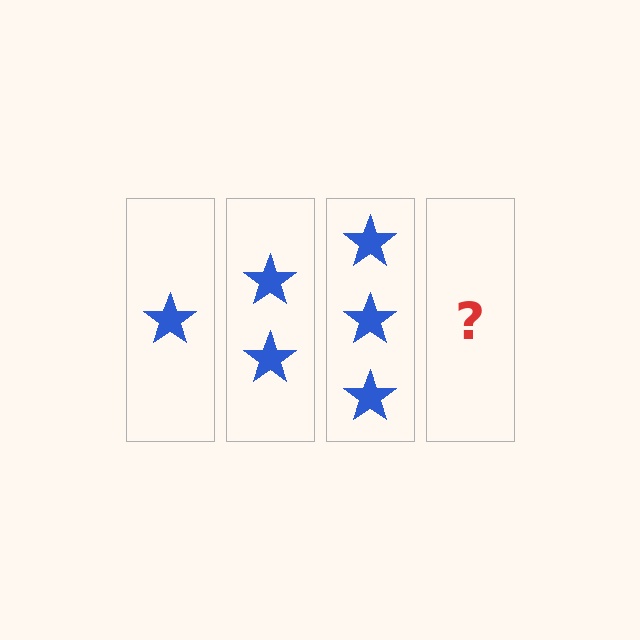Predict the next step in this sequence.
The next step is 4 stars.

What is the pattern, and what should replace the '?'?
The pattern is that each step adds one more star. The '?' should be 4 stars.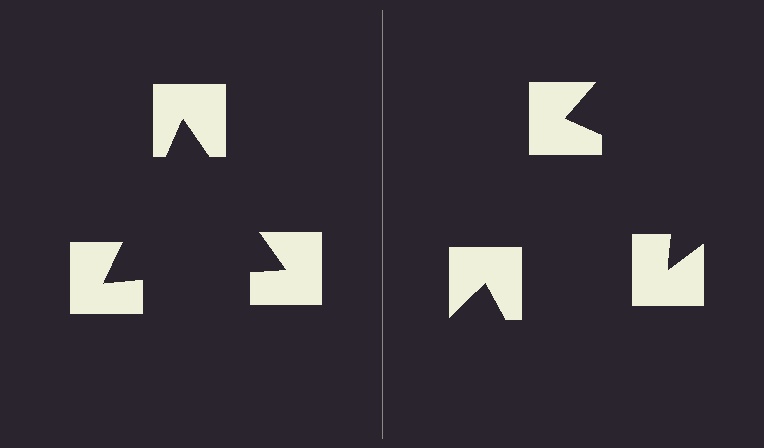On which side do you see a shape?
An illusory triangle appears on the left side. On the right side the wedge cuts are rotated, so no coherent shape forms.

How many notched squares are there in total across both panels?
6 — 3 on each side.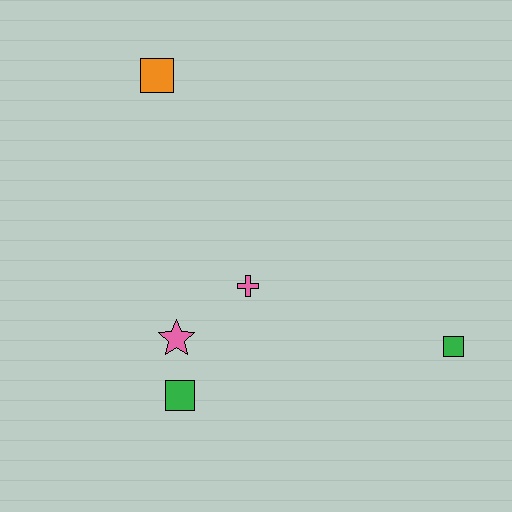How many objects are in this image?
There are 5 objects.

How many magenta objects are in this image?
There are no magenta objects.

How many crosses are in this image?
There is 1 cross.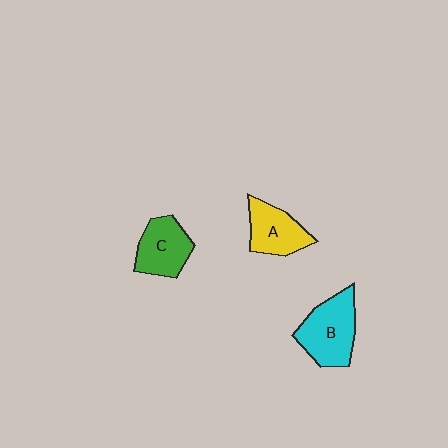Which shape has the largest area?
Shape B (cyan).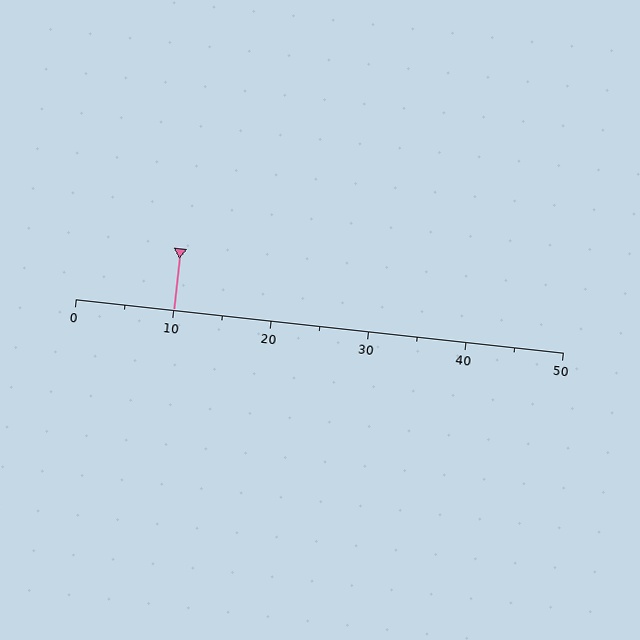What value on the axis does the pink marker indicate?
The marker indicates approximately 10.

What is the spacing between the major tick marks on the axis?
The major ticks are spaced 10 apart.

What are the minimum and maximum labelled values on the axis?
The axis runs from 0 to 50.